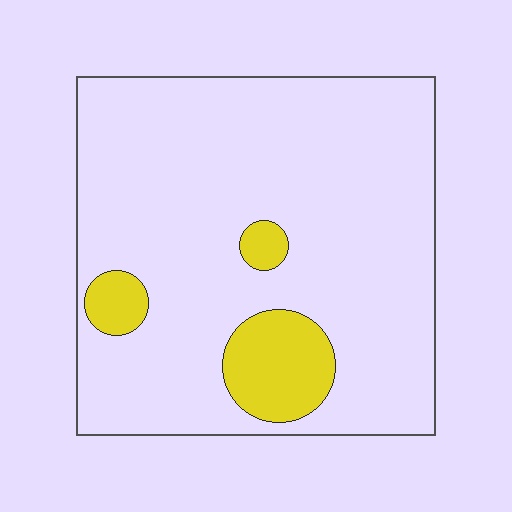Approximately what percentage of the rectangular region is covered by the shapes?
Approximately 10%.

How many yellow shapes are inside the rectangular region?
3.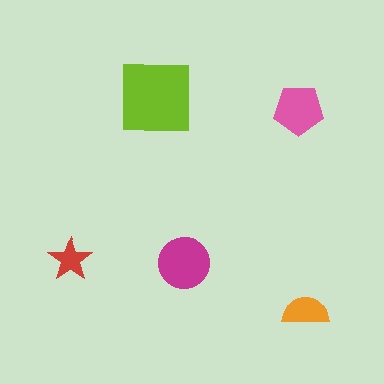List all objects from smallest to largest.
The red star, the orange semicircle, the pink pentagon, the magenta circle, the lime square.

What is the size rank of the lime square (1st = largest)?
1st.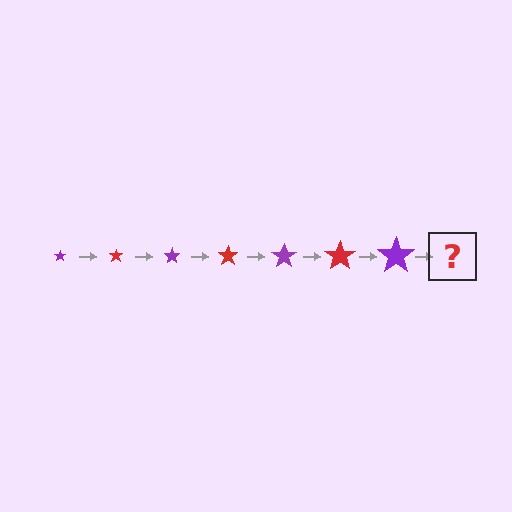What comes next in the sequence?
The next element should be a red star, larger than the previous one.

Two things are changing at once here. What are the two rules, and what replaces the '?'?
The two rules are that the star grows larger each step and the color cycles through purple and red. The '?' should be a red star, larger than the previous one.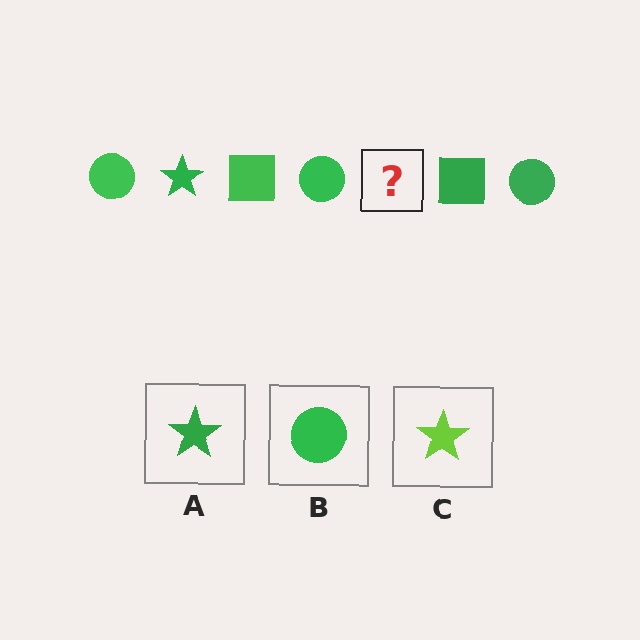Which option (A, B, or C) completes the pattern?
A.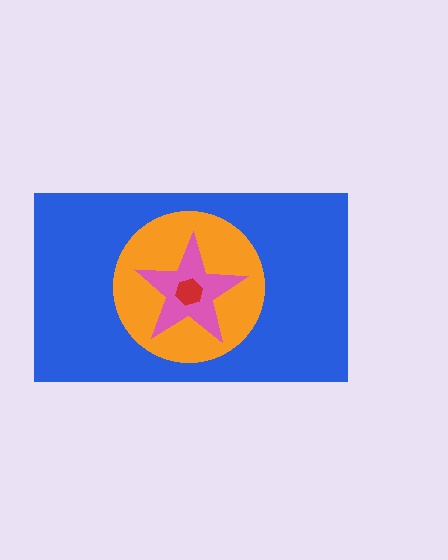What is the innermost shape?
The red hexagon.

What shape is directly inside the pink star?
The red hexagon.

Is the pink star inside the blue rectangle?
Yes.